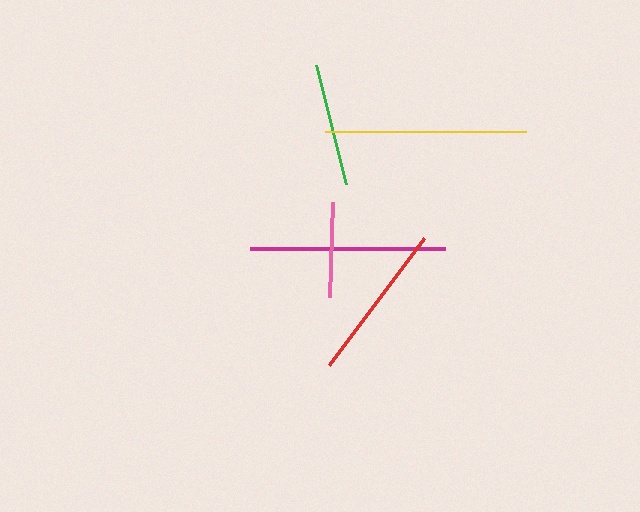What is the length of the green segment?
The green segment is approximately 123 pixels long.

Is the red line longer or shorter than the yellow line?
The yellow line is longer than the red line.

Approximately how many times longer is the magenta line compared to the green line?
The magenta line is approximately 1.6 times the length of the green line.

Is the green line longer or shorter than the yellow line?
The yellow line is longer than the green line.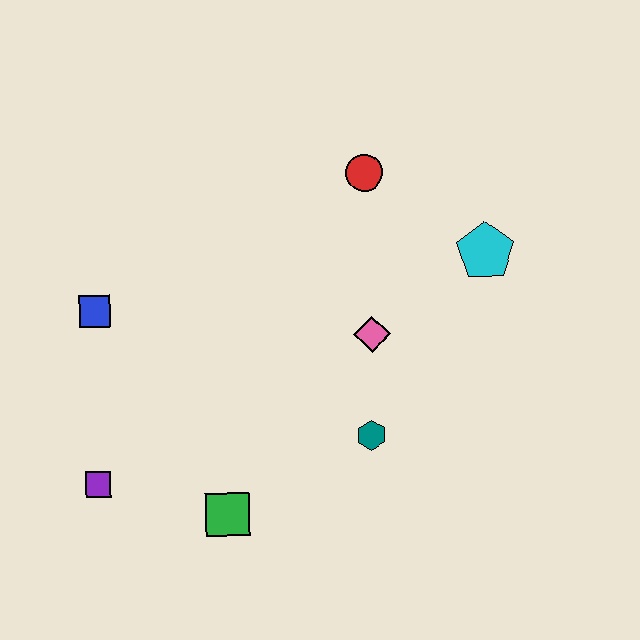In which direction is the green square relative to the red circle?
The green square is below the red circle.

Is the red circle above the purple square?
Yes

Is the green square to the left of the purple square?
No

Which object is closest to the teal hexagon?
The pink diamond is closest to the teal hexagon.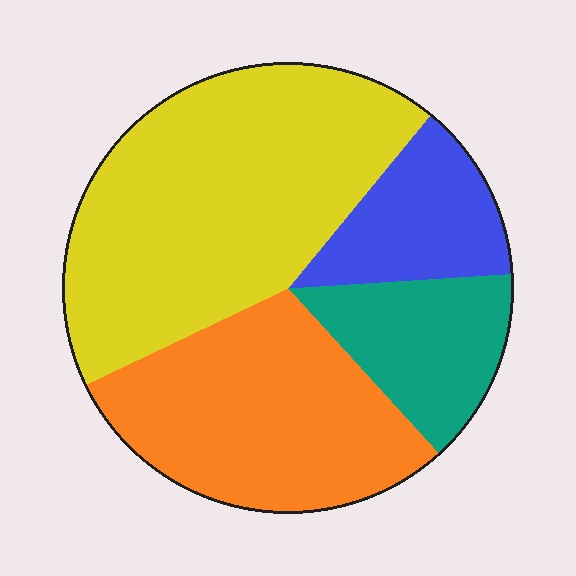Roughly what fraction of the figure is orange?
Orange covers 30% of the figure.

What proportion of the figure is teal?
Teal covers 14% of the figure.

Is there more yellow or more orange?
Yellow.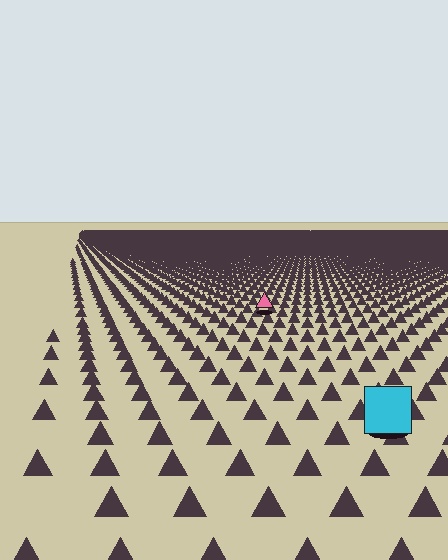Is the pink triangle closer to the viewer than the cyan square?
No. The cyan square is closer — you can tell from the texture gradient: the ground texture is coarser near it.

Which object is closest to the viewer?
The cyan square is closest. The texture marks near it are larger and more spread out.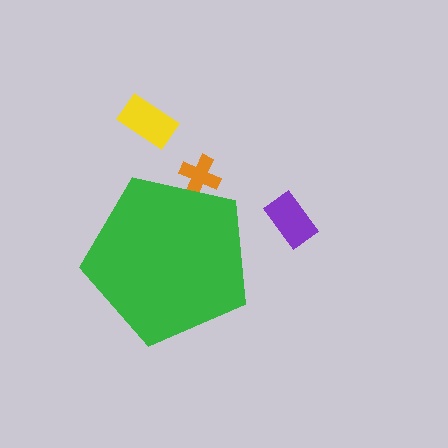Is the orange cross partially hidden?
Yes, the orange cross is partially hidden behind the green pentagon.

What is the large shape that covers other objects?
A green pentagon.